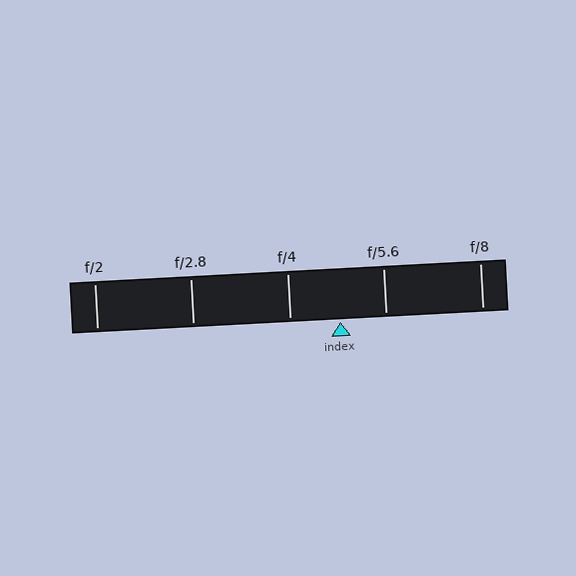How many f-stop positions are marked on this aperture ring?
There are 5 f-stop positions marked.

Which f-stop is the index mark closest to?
The index mark is closest to f/5.6.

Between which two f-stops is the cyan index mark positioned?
The index mark is between f/4 and f/5.6.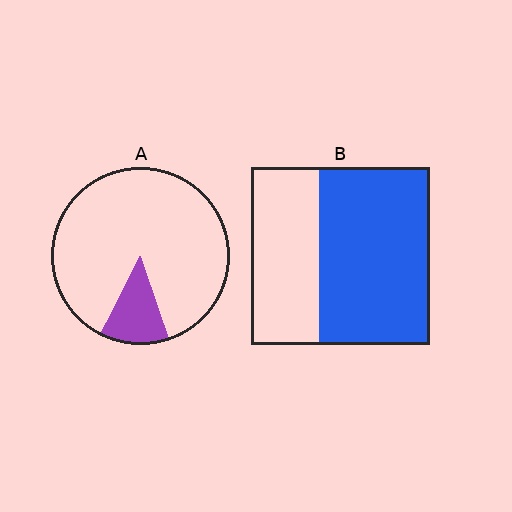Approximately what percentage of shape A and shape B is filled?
A is approximately 15% and B is approximately 60%.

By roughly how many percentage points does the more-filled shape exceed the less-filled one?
By roughly 50 percentage points (B over A).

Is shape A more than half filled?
No.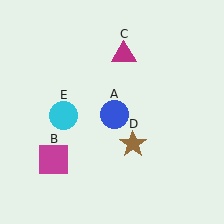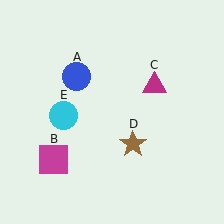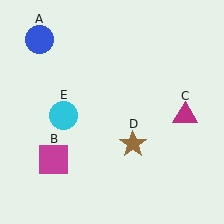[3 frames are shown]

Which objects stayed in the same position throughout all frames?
Magenta square (object B) and brown star (object D) and cyan circle (object E) remained stationary.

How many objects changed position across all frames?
2 objects changed position: blue circle (object A), magenta triangle (object C).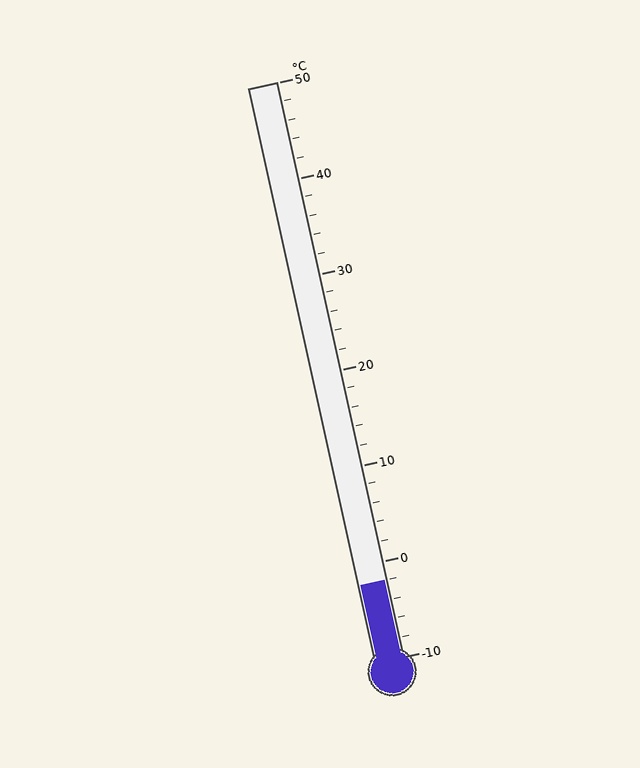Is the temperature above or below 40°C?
The temperature is below 40°C.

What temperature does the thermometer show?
The thermometer shows approximately -2°C.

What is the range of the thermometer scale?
The thermometer scale ranges from -10°C to 50°C.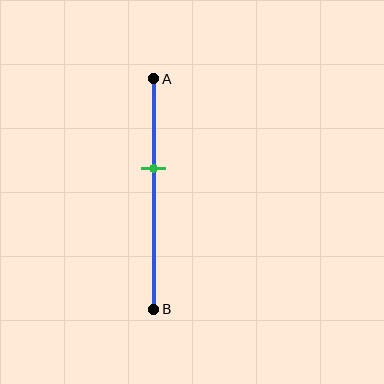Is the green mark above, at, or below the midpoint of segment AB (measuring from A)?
The green mark is above the midpoint of segment AB.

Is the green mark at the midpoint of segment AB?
No, the mark is at about 40% from A, not at the 50% midpoint.